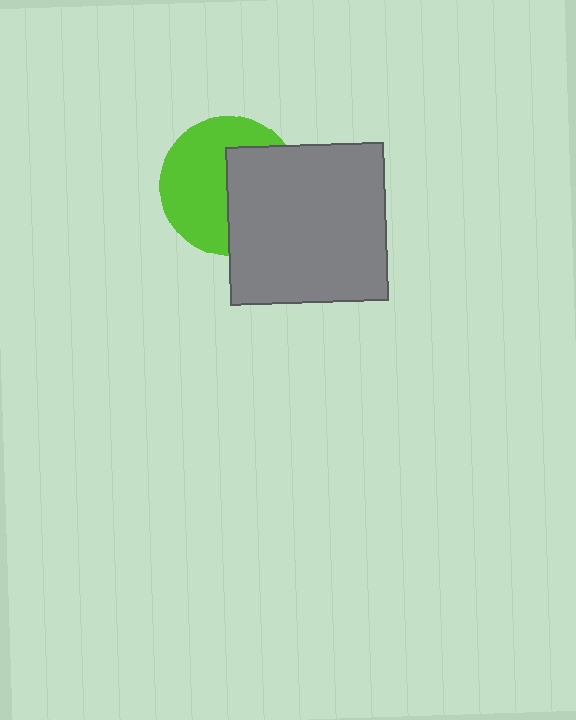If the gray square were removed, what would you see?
You would see the complete lime circle.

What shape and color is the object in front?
The object in front is a gray square.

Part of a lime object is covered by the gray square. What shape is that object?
It is a circle.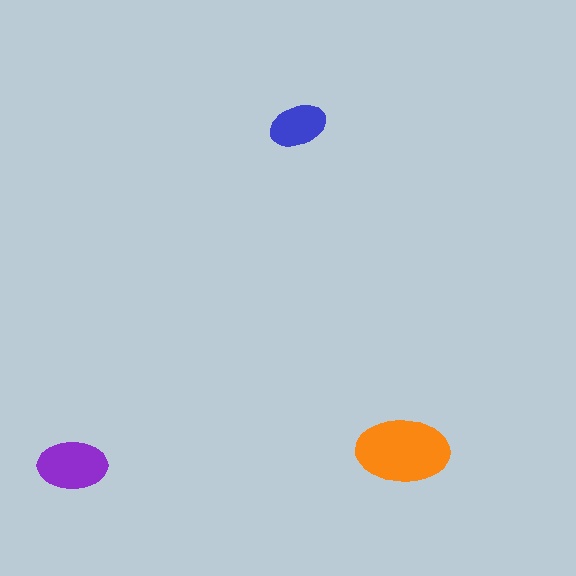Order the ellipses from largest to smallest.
the orange one, the purple one, the blue one.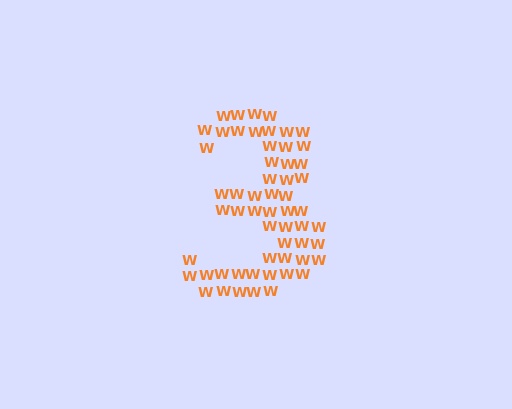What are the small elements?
The small elements are letter W's.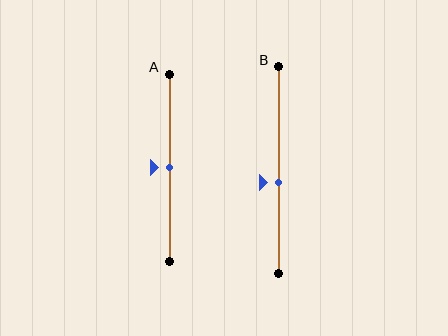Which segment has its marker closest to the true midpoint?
Segment A has its marker closest to the true midpoint.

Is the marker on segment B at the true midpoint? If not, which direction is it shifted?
No, the marker on segment B is shifted downward by about 6% of the segment length.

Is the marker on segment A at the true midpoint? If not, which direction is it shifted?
Yes, the marker on segment A is at the true midpoint.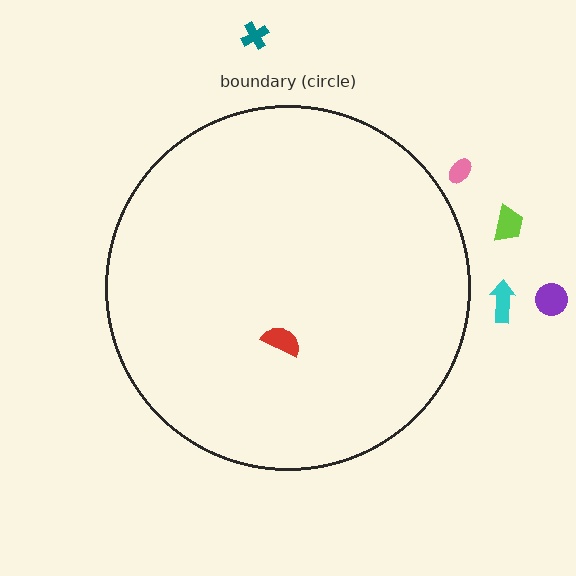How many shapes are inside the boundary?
1 inside, 5 outside.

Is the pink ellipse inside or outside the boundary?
Outside.